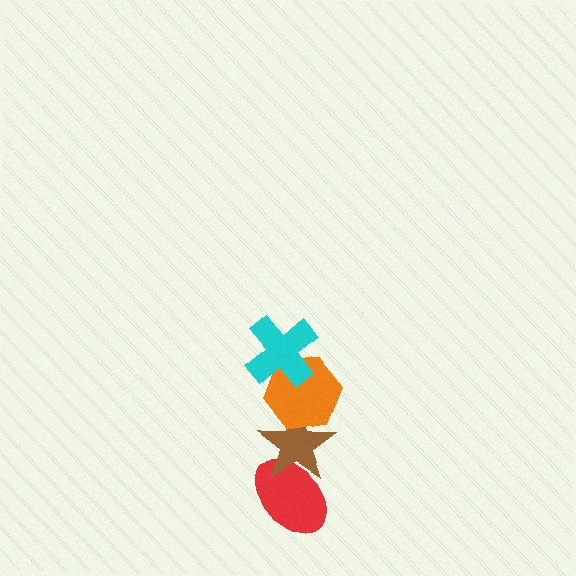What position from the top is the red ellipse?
The red ellipse is 4th from the top.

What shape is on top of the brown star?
The orange hexagon is on top of the brown star.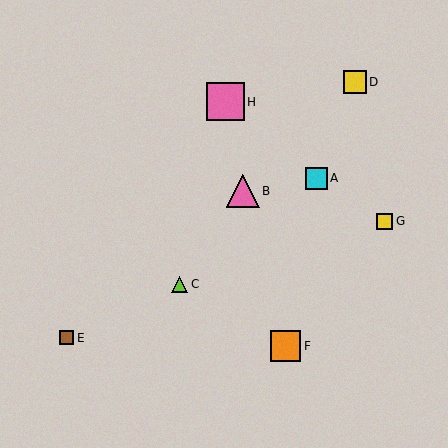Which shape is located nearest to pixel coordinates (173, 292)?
The lime triangle (labeled C) at (180, 284) is nearest to that location.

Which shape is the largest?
The pink square (labeled H) is the largest.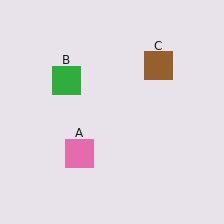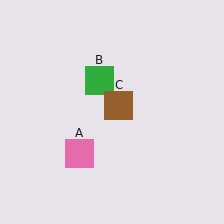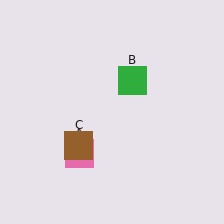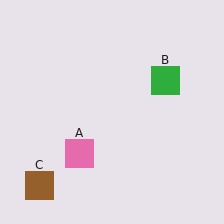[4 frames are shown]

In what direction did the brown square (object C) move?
The brown square (object C) moved down and to the left.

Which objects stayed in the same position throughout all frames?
Pink square (object A) remained stationary.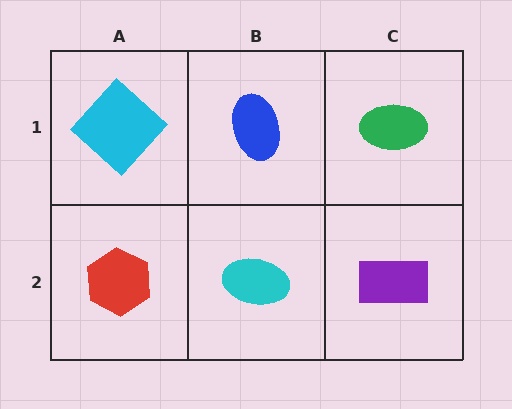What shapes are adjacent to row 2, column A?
A cyan diamond (row 1, column A), a cyan ellipse (row 2, column B).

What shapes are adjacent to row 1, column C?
A purple rectangle (row 2, column C), a blue ellipse (row 1, column B).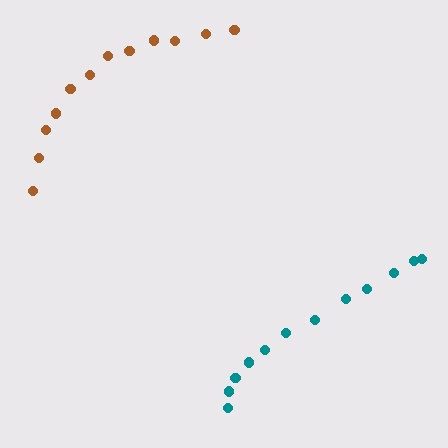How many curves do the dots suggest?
There are 2 distinct paths.